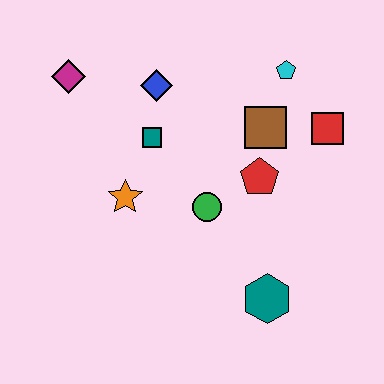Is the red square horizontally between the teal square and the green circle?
No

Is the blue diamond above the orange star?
Yes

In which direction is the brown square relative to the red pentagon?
The brown square is above the red pentagon.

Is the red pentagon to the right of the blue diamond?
Yes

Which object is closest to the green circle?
The red pentagon is closest to the green circle.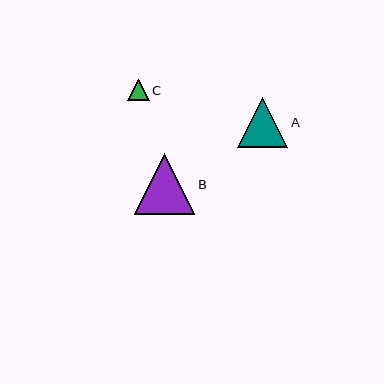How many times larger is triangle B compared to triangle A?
Triangle B is approximately 1.2 times the size of triangle A.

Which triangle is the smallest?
Triangle C is the smallest with a size of approximately 21 pixels.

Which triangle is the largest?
Triangle B is the largest with a size of approximately 61 pixels.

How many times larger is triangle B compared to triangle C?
Triangle B is approximately 2.9 times the size of triangle C.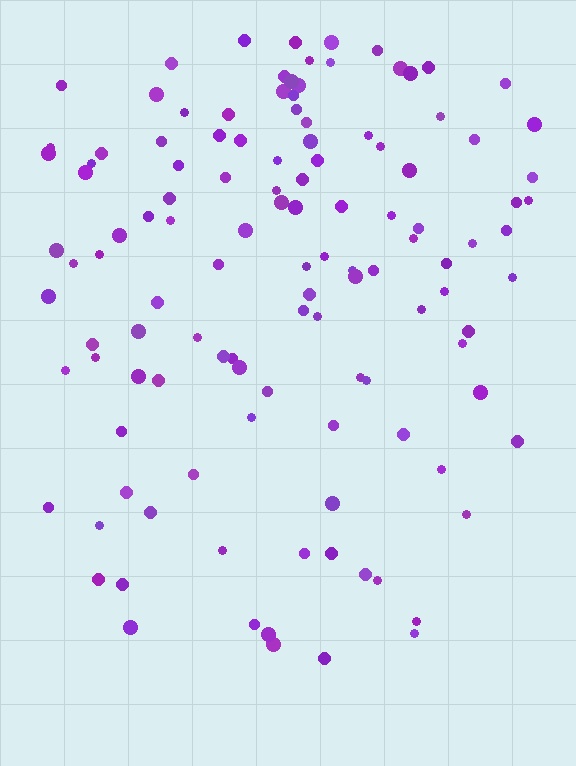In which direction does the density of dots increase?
From bottom to top, with the top side densest.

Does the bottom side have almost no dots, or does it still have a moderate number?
Still a moderate number, just noticeably fewer than the top.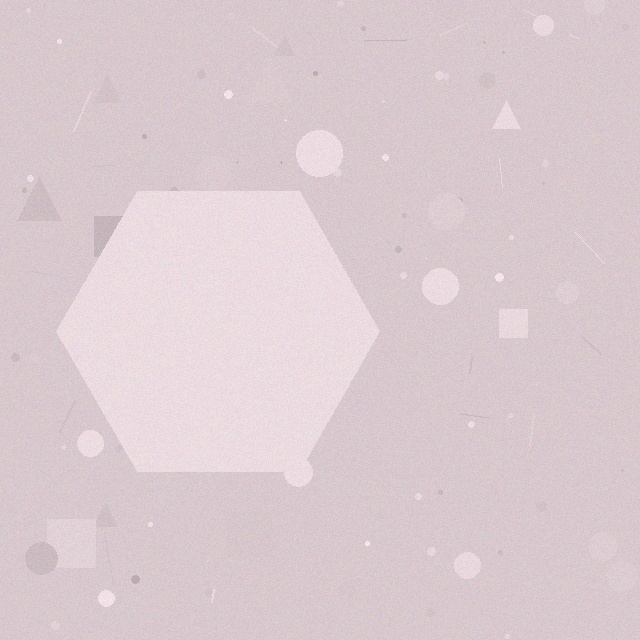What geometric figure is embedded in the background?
A hexagon is embedded in the background.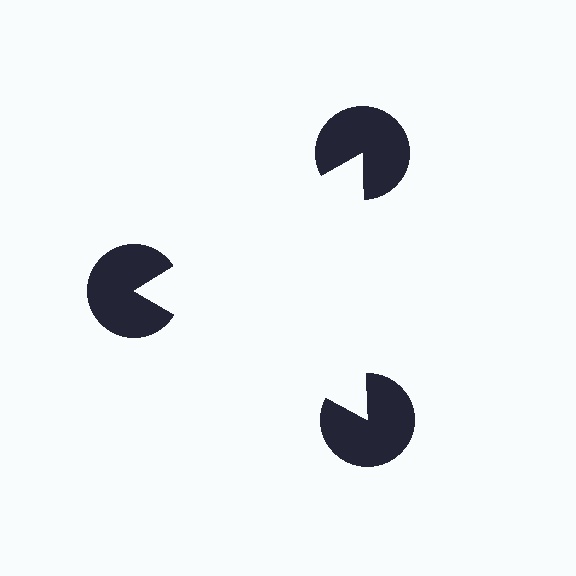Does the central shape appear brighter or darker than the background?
It typically appears slightly brighter than the background, even though no actual brightness change is drawn.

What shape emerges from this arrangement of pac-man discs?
An illusory triangle — its edges are inferred from the aligned wedge cuts in the pac-man discs, not physically drawn.